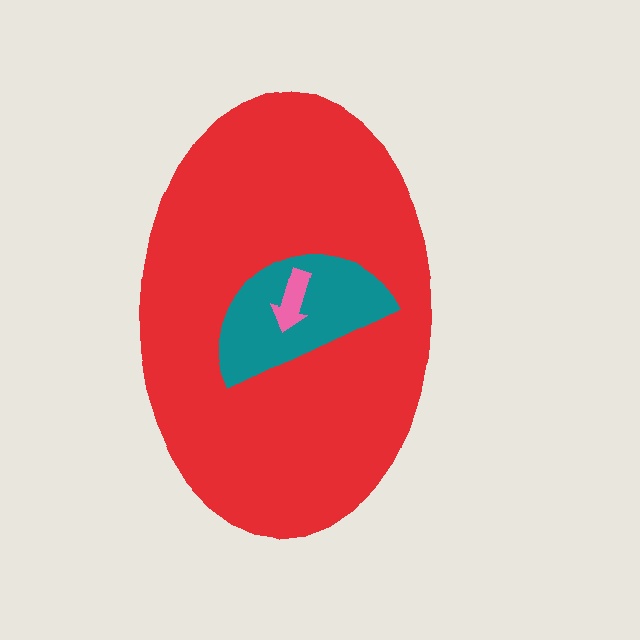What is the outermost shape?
The red ellipse.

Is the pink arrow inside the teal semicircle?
Yes.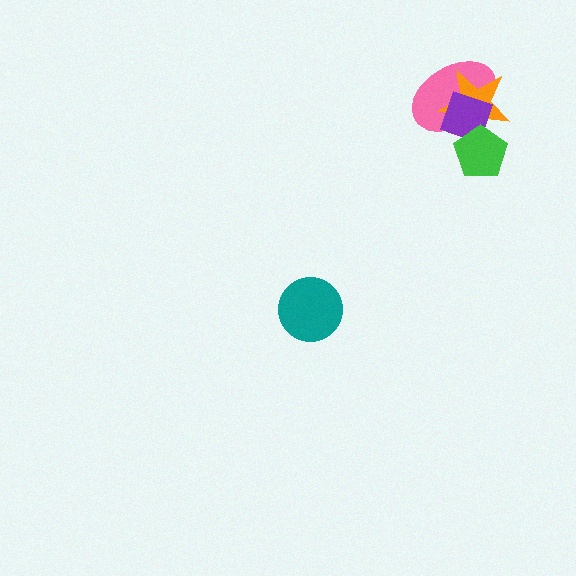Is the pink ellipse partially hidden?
Yes, it is partially covered by another shape.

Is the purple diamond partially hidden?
Yes, it is partially covered by another shape.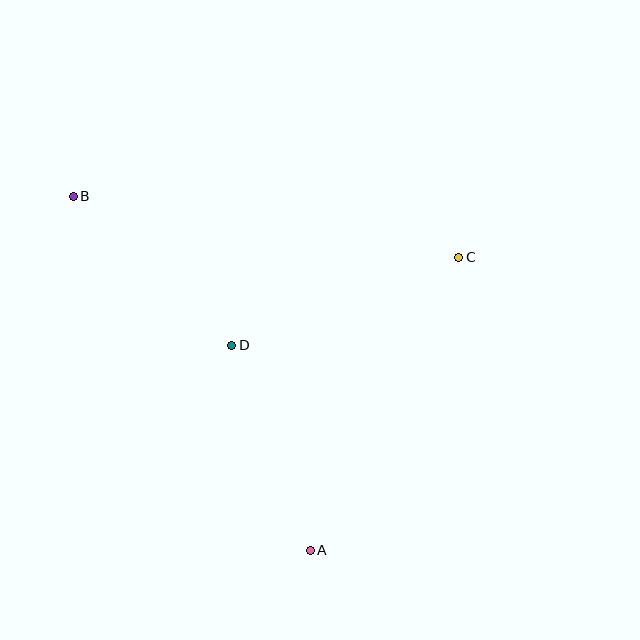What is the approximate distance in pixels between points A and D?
The distance between A and D is approximately 220 pixels.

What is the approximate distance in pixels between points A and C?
The distance between A and C is approximately 328 pixels.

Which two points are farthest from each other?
Points A and B are farthest from each other.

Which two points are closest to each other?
Points B and D are closest to each other.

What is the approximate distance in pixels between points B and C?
The distance between B and C is approximately 390 pixels.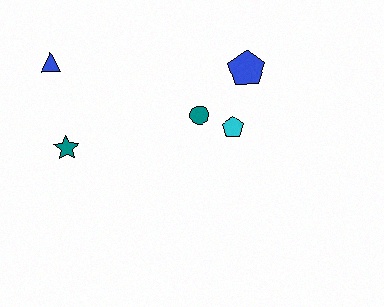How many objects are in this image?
There are 5 objects.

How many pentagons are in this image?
There are 2 pentagons.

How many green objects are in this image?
There are no green objects.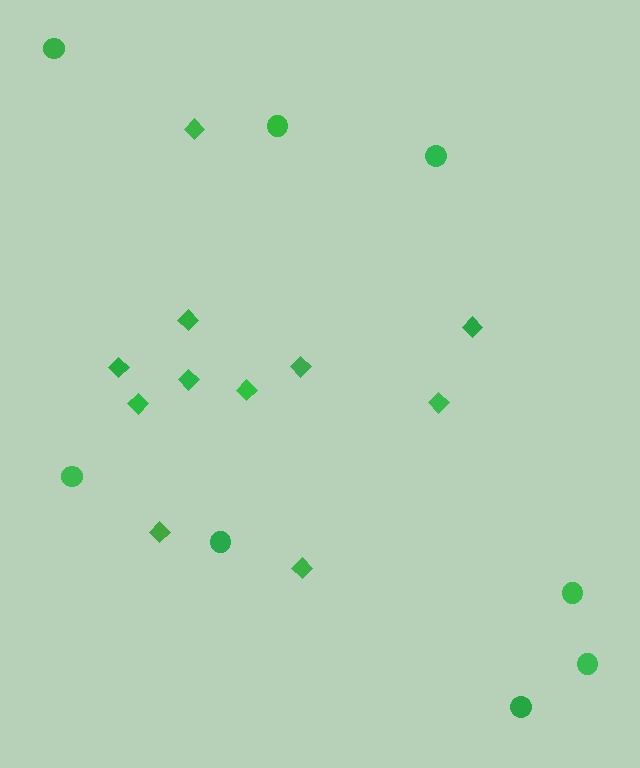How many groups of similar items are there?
There are 2 groups: one group of diamonds (11) and one group of circles (8).